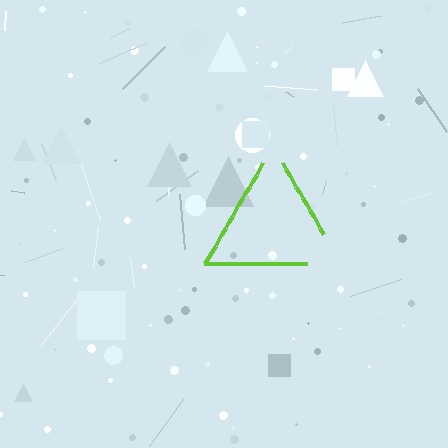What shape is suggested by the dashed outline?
The dashed outline suggests a triangle.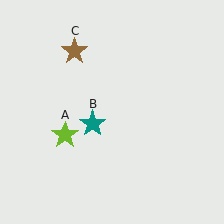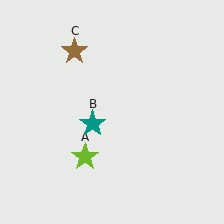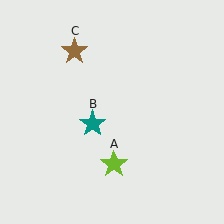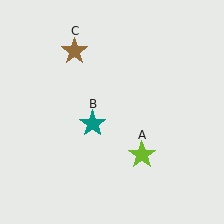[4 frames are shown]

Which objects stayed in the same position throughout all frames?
Teal star (object B) and brown star (object C) remained stationary.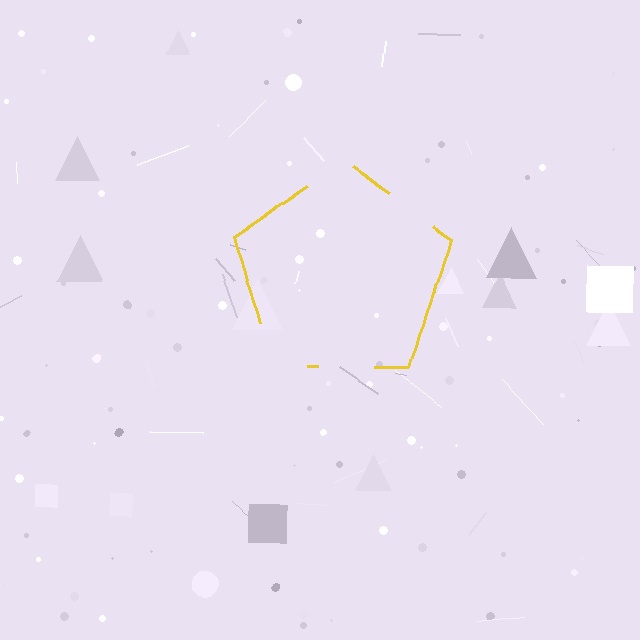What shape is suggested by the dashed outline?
The dashed outline suggests a pentagon.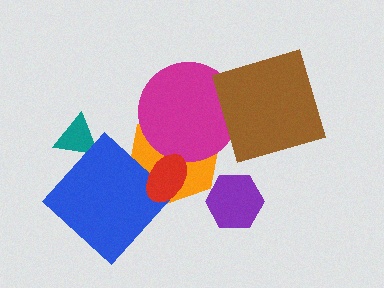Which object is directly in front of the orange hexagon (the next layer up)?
The magenta circle is directly in front of the orange hexagon.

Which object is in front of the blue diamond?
The red ellipse is in front of the blue diamond.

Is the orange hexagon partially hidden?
Yes, it is partially covered by another shape.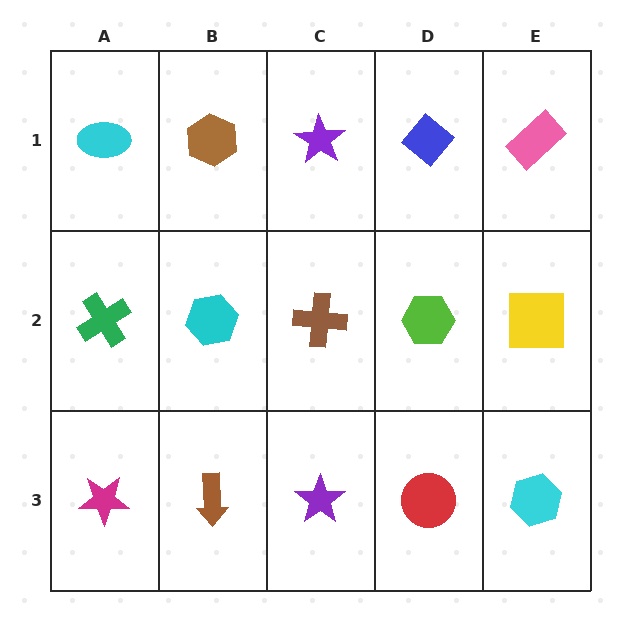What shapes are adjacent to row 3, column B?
A cyan hexagon (row 2, column B), a magenta star (row 3, column A), a purple star (row 3, column C).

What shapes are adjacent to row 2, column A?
A cyan ellipse (row 1, column A), a magenta star (row 3, column A), a cyan hexagon (row 2, column B).